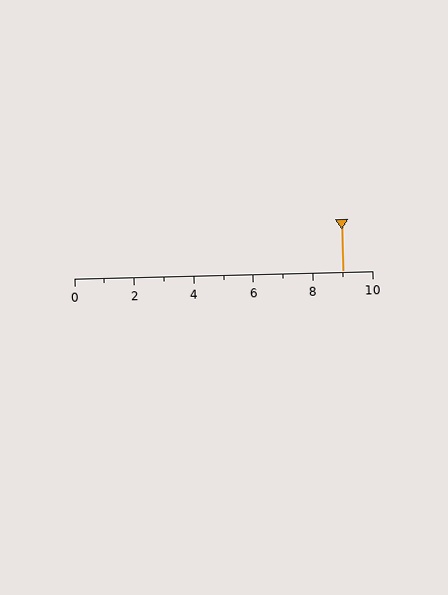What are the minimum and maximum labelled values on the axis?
The axis runs from 0 to 10.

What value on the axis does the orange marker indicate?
The marker indicates approximately 9.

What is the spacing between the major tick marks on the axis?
The major ticks are spaced 2 apart.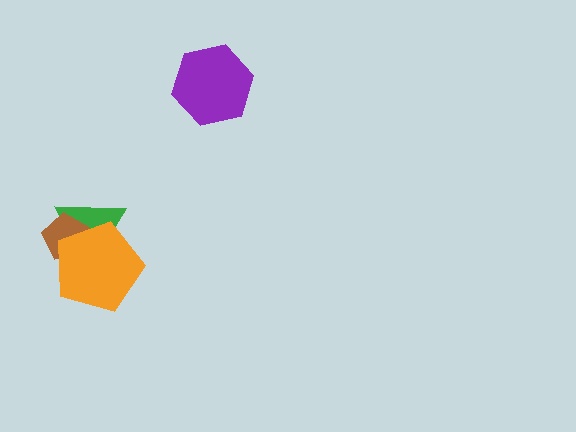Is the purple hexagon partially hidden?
No, no other shape covers it.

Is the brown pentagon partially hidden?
Yes, it is partially covered by another shape.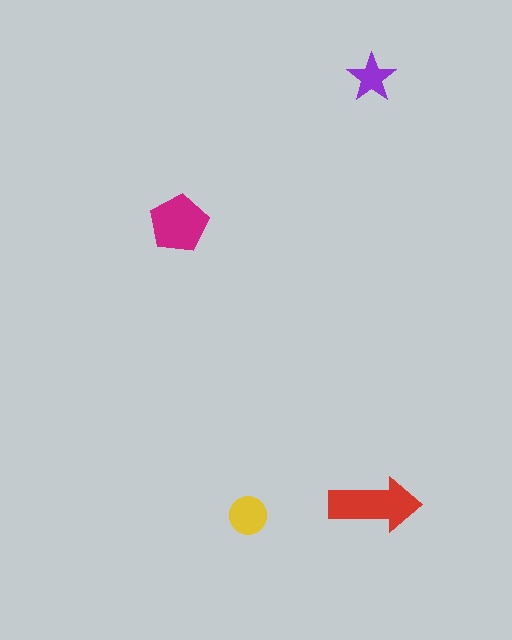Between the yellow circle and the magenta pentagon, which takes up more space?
The magenta pentagon.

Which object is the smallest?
The purple star.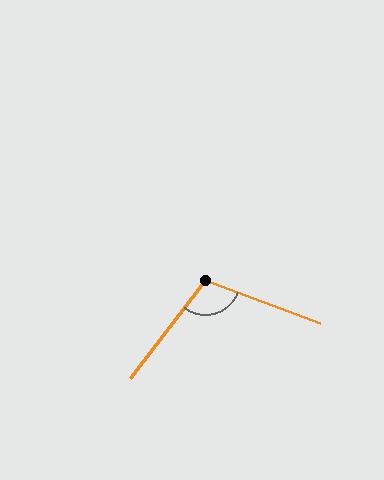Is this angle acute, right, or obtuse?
It is obtuse.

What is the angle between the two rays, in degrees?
Approximately 107 degrees.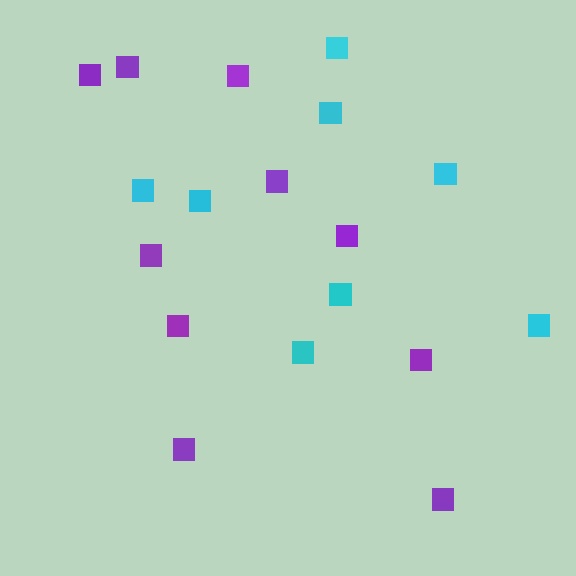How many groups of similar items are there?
There are 2 groups: one group of purple squares (10) and one group of cyan squares (8).